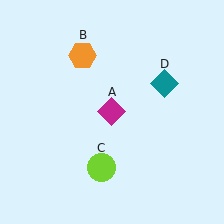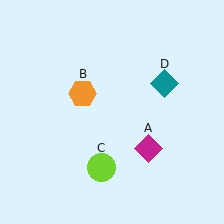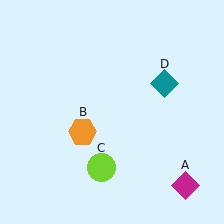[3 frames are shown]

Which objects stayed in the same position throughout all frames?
Lime circle (object C) and teal diamond (object D) remained stationary.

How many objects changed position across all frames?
2 objects changed position: magenta diamond (object A), orange hexagon (object B).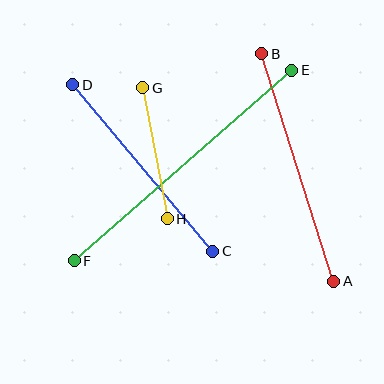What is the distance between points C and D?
The distance is approximately 217 pixels.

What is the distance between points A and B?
The distance is approximately 238 pixels.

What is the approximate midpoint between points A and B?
The midpoint is at approximately (298, 167) pixels.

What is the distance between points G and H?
The distance is approximately 133 pixels.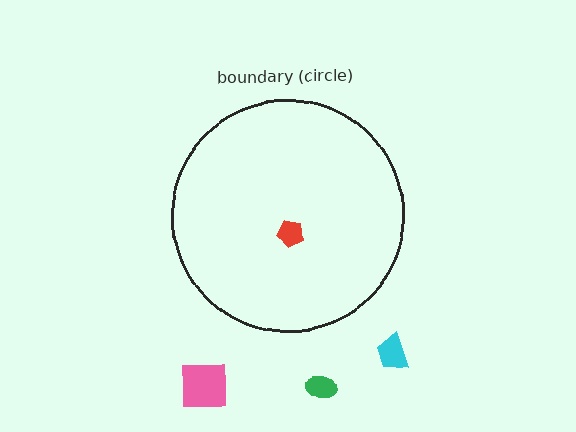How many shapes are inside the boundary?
1 inside, 3 outside.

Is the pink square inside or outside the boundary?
Outside.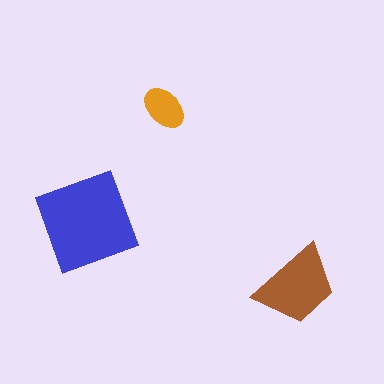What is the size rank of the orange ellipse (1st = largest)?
3rd.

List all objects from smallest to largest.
The orange ellipse, the brown trapezoid, the blue diamond.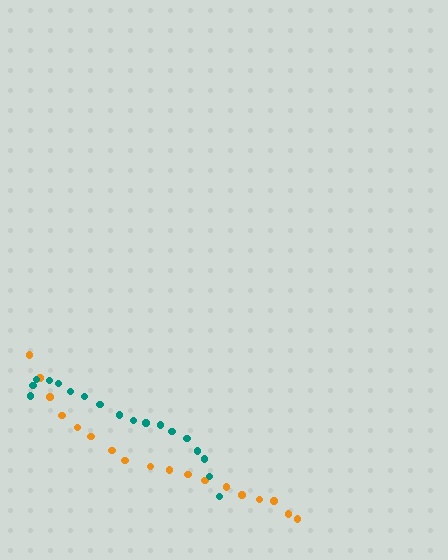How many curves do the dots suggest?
There are 2 distinct paths.